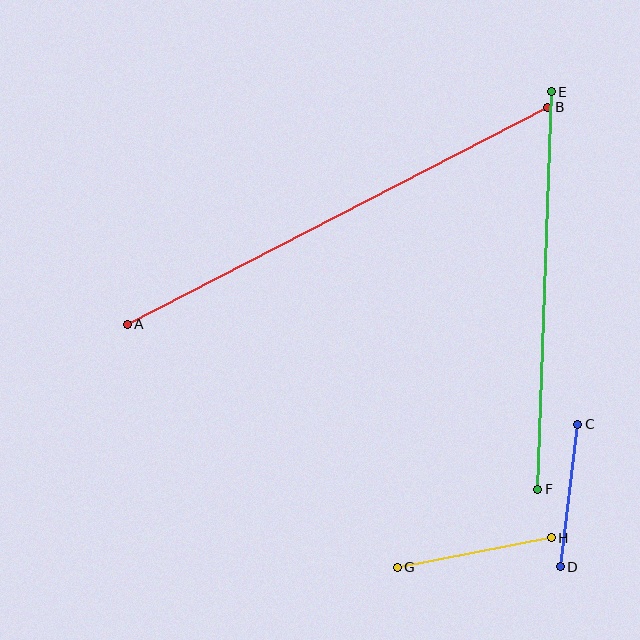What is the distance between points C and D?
The distance is approximately 143 pixels.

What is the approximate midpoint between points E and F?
The midpoint is at approximately (545, 290) pixels.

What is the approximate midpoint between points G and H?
The midpoint is at approximately (474, 552) pixels.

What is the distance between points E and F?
The distance is approximately 398 pixels.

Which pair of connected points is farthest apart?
Points A and B are farthest apart.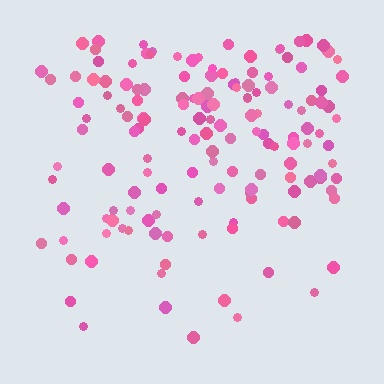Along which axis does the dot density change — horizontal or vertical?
Vertical.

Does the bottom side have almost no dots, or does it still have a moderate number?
Still a moderate number, just noticeably fewer than the top.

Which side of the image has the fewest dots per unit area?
The bottom.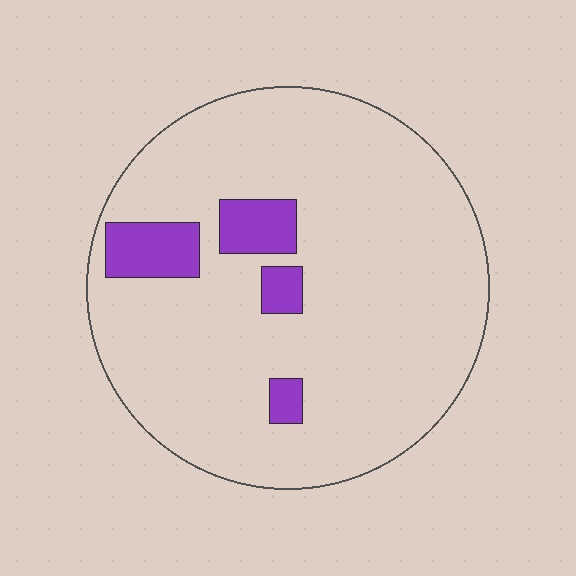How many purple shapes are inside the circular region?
4.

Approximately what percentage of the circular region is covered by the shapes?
Approximately 10%.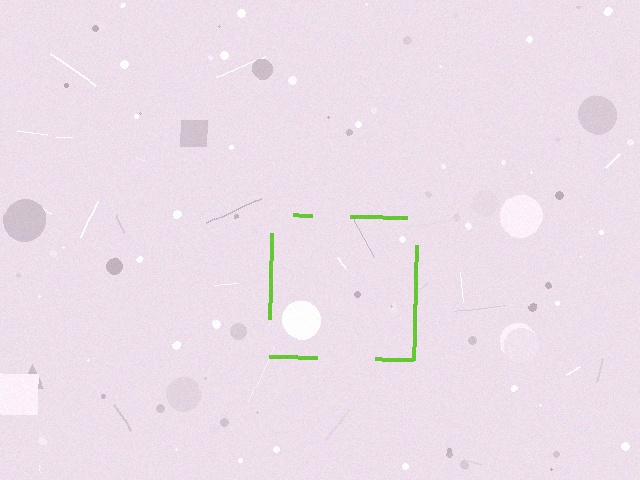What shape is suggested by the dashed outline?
The dashed outline suggests a square.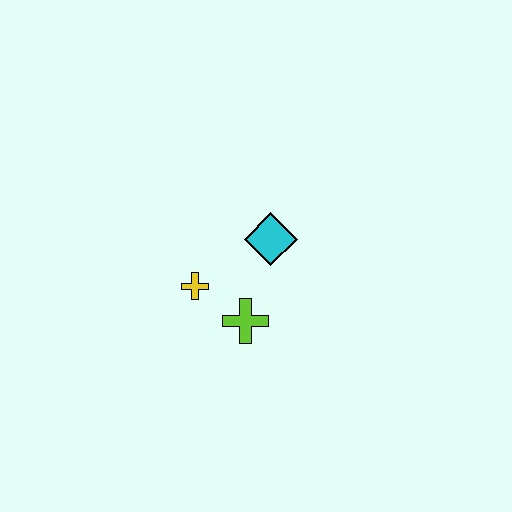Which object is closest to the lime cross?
The yellow cross is closest to the lime cross.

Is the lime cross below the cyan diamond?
Yes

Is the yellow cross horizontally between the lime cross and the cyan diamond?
No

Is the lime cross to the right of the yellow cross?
Yes